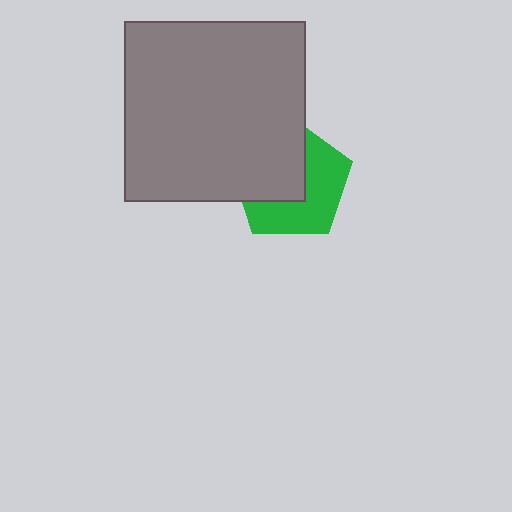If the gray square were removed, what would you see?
You would see the complete green pentagon.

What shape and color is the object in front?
The object in front is a gray square.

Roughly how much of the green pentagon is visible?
About half of it is visible (roughly 52%).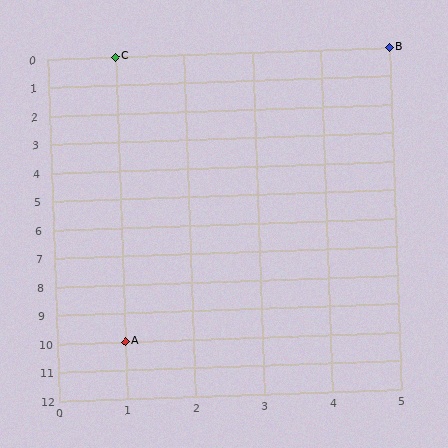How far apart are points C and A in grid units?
Points C and A are 10 rows apart.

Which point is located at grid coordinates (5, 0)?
Point B is at (5, 0).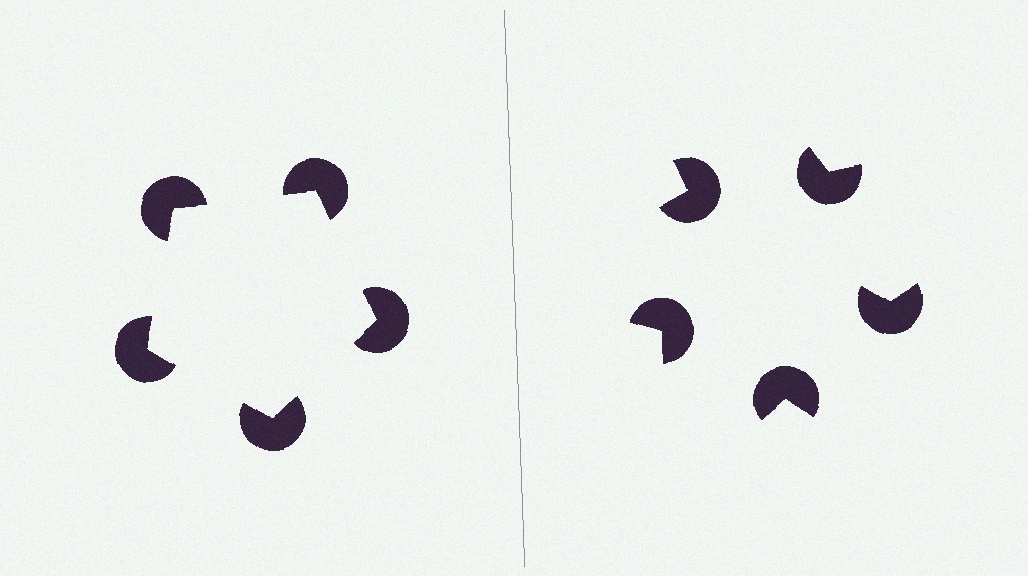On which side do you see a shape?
An illusory pentagon appears on the left side. On the right side the wedge cuts are rotated, so no coherent shape forms.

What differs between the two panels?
The pac-man discs are positioned identically on both sides; only the wedge orientations differ. On the left they align to a pentagon; on the right they are misaligned.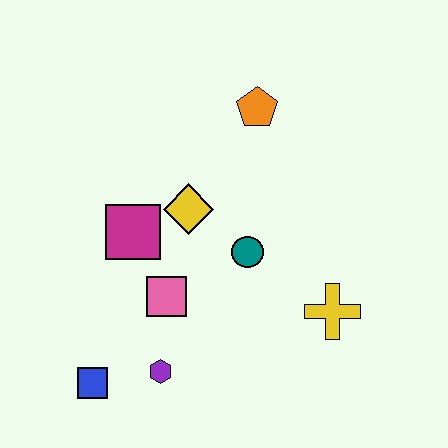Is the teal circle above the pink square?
Yes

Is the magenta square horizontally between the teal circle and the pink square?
No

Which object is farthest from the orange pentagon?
The blue square is farthest from the orange pentagon.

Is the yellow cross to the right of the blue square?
Yes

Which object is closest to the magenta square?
The yellow diamond is closest to the magenta square.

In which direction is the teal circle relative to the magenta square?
The teal circle is to the right of the magenta square.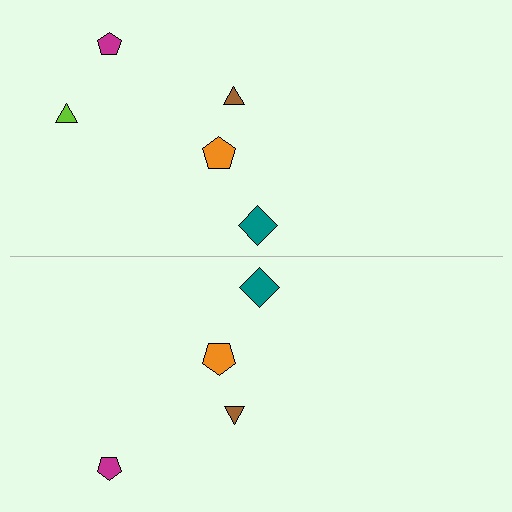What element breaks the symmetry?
A lime triangle is missing from the bottom side.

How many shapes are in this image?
There are 9 shapes in this image.